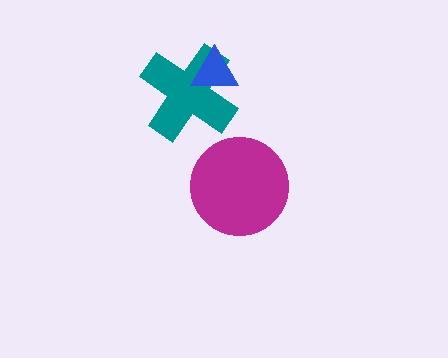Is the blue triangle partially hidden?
No, no other shape covers it.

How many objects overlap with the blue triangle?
1 object overlaps with the blue triangle.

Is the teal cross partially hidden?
Yes, it is partially covered by another shape.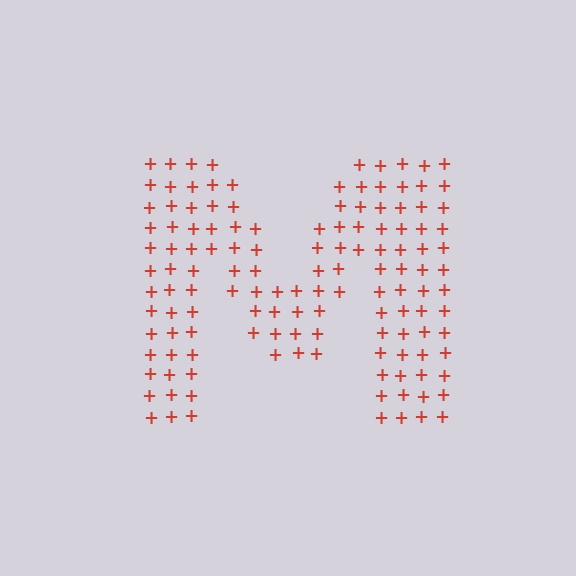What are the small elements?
The small elements are plus signs.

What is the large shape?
The large shape is the letter M.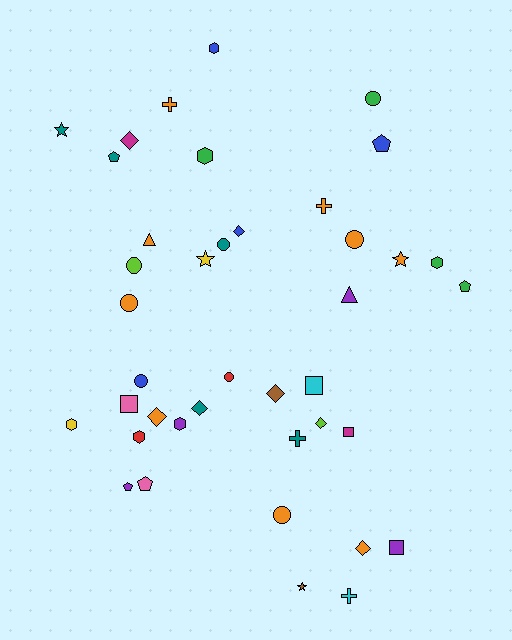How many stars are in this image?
There are 4 stars.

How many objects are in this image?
There are 40 objects.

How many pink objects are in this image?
There are 2 pink objects.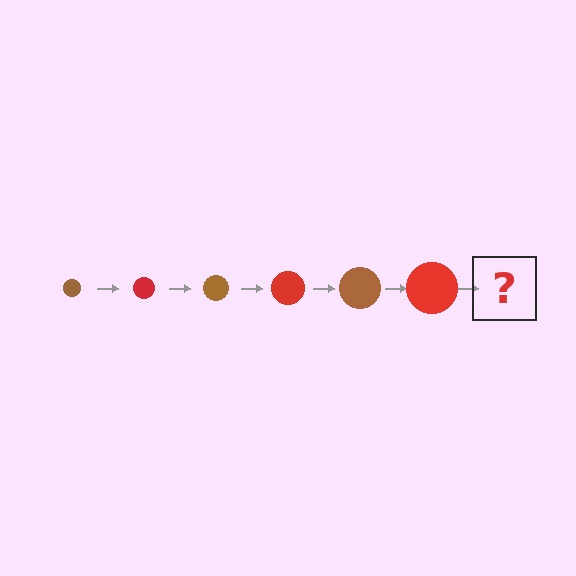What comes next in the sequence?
The next element should be a brown circle, larger than the previous one.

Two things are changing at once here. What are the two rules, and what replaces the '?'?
The two rules are that the circle grows larger each step and the color cycles through brown and red. The '?' should be a brown circle, larger than the previous one.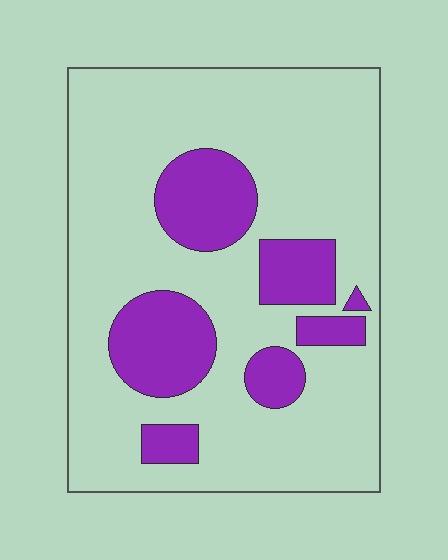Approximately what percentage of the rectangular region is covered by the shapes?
Approximately 25%.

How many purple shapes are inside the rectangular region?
7.